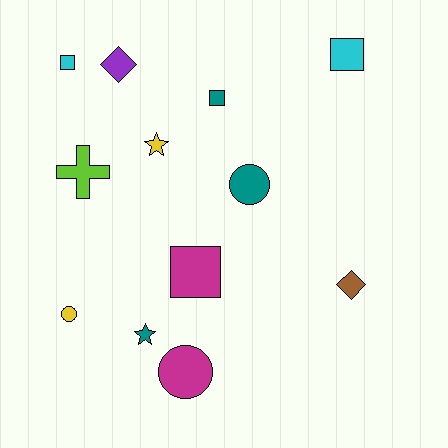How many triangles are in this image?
There are no triangles.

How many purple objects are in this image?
There is 1 purple object.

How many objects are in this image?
There are 12 objects.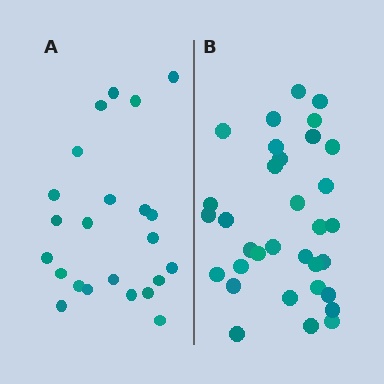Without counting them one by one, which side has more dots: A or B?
Region B (the right region) has more dots.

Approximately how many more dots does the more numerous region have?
Region B has roughly 10 or so more dots than region A.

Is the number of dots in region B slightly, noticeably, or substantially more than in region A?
Region B has noticeably more, but not dramatically so. The ratio is roughly 1.4 to 1.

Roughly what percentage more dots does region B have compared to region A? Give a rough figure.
About 45% more.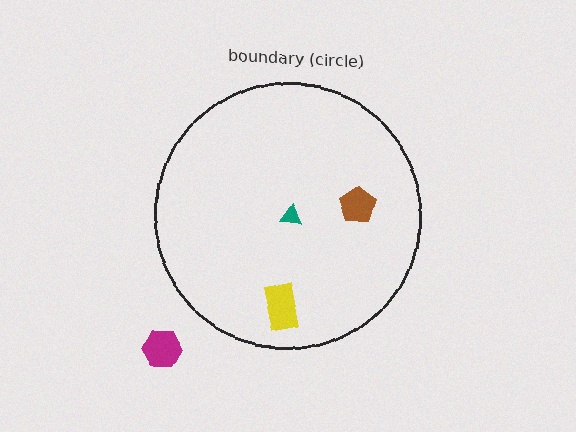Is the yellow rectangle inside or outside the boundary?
Inside.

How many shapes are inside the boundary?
3 inside, 1 outside.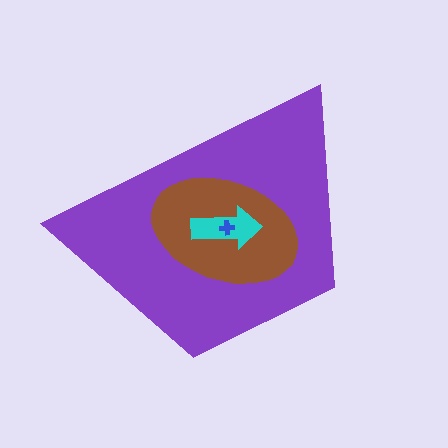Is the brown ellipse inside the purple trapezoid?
Yes.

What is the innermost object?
The blue cross.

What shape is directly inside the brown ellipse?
The cyan arrow.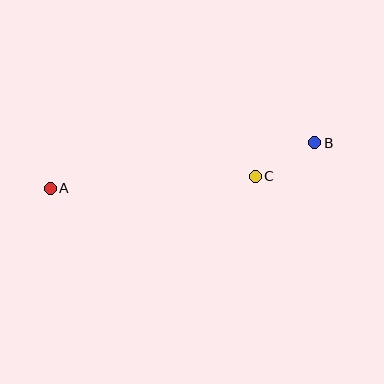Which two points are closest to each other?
Points B and C are closest to each other.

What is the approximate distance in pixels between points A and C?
The distance between A and C is approximately 205 pixels.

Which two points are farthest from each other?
Points A and B are farthest from each other.